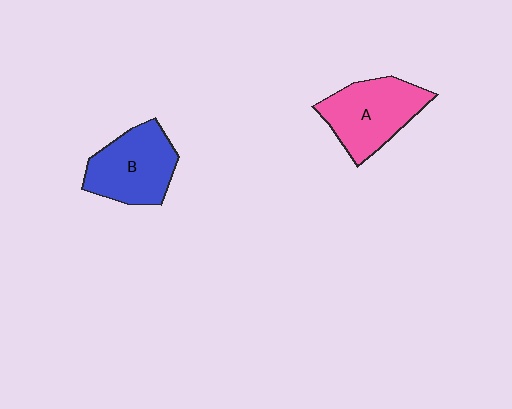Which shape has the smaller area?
Shape B (blue).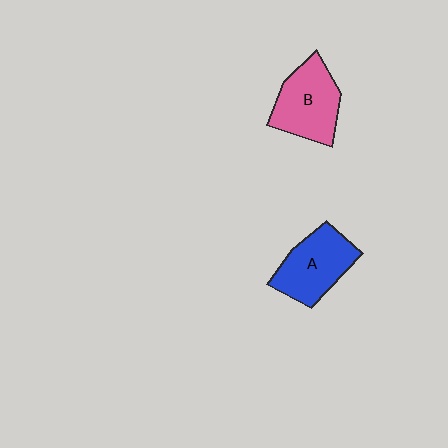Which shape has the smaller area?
Shape A (blue).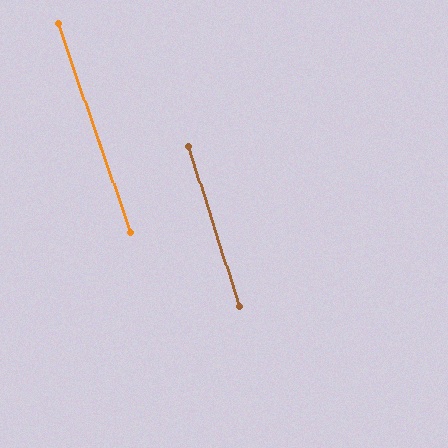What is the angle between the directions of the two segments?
Approximately 1 degree.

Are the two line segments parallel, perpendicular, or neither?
Parallel — their directions differ by only 1.5°.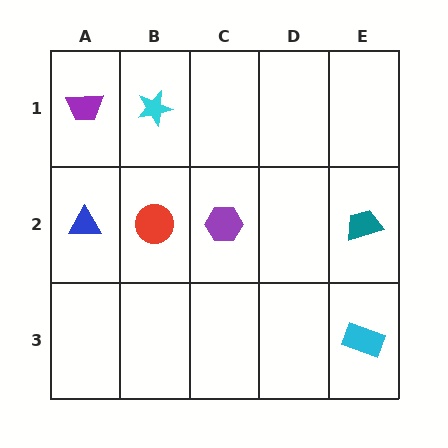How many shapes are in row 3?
1 shape.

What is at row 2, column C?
A purple hexagon.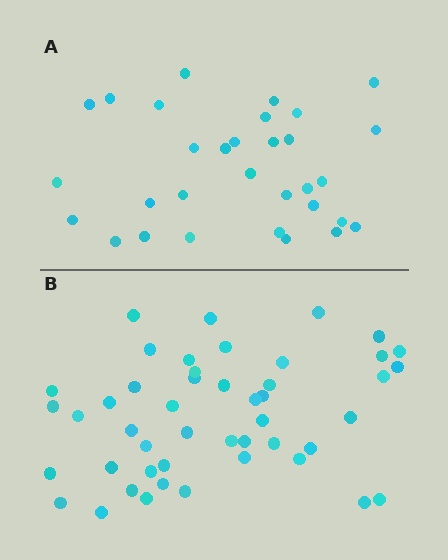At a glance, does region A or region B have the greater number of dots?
Region B (the bottom region) has more dots.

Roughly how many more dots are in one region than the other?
Region B has approximately 15 more dots than region A.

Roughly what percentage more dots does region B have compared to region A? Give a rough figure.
About 50% more.